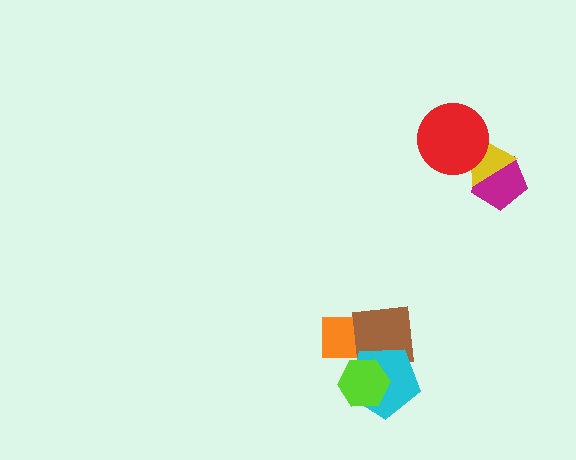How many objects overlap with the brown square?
3 objects overlap with the brown square.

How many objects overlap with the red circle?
1 object overlaps with the red circle.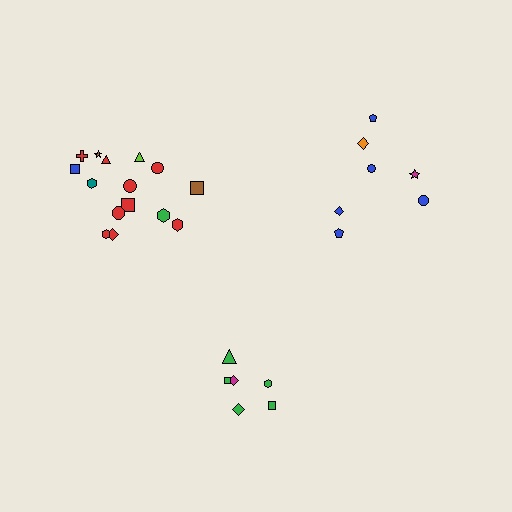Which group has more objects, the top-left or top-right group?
The top-left group.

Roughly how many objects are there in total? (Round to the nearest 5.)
Roughly 30 objects in total.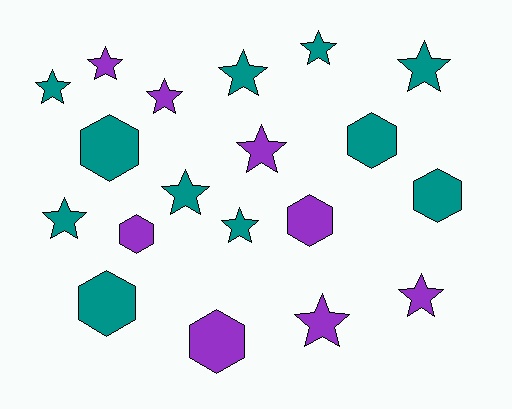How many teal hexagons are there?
There are 4 teal hexagons.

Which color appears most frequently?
Teal, with 11 objects.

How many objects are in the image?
There are 19 objects.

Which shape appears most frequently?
Star, with 12 objects.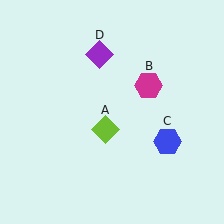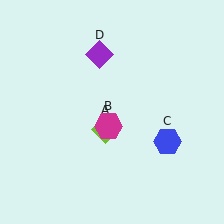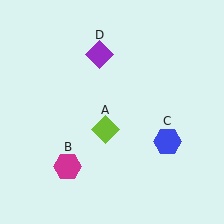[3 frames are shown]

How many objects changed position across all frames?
1 object changed position: magenta hexagon (object B).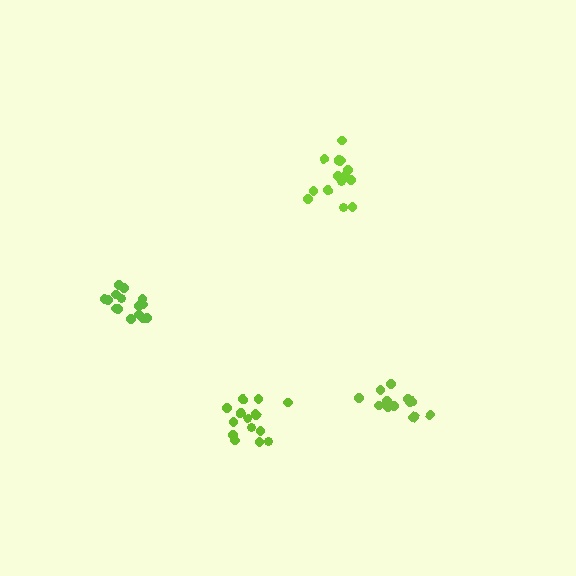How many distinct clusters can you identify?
There are 4 distinct clusters.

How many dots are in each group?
Group 1: 14 dots, Group 2: 15 dots, Group 3: 15 dots, Group 4: 13 dots (57 total).